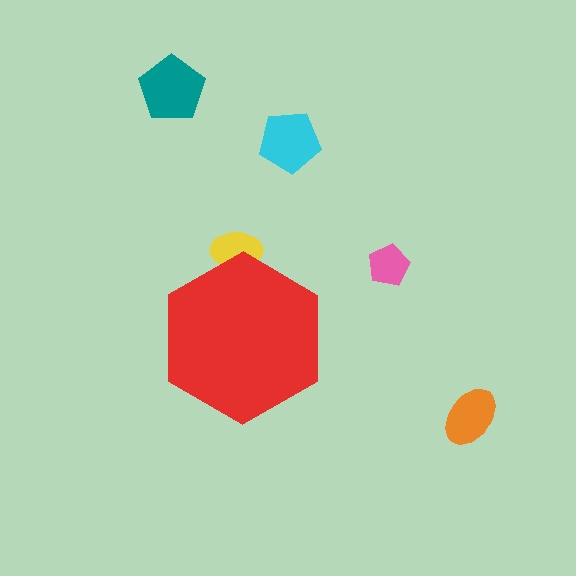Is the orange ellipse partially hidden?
No, the orange ellipse is fully visible.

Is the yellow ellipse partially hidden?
Yes, the yellow ellipse is partially hidden behind the red hexagon.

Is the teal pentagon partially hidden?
No, the teal pentagon is fully visible.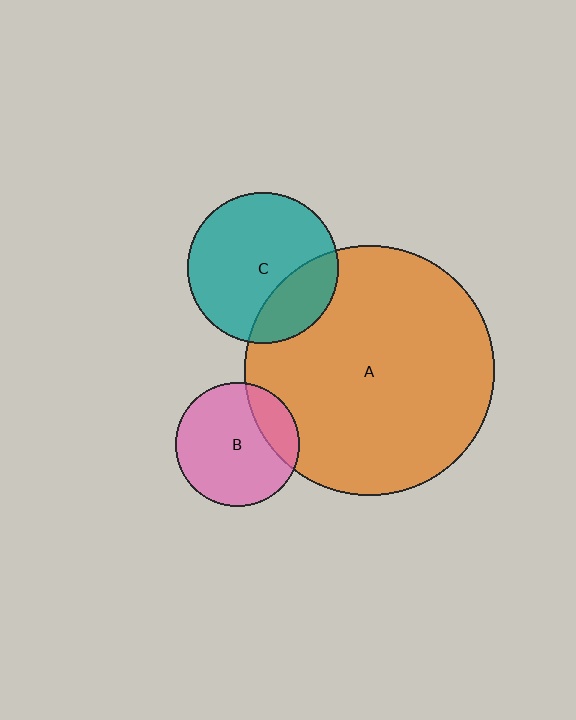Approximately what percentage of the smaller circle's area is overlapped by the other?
Approximately 25%.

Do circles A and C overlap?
Yes.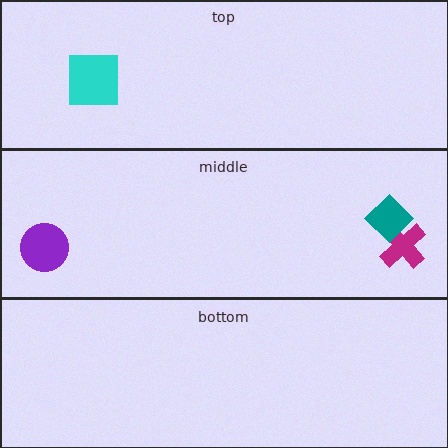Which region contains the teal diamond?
The middle region.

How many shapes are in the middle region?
3.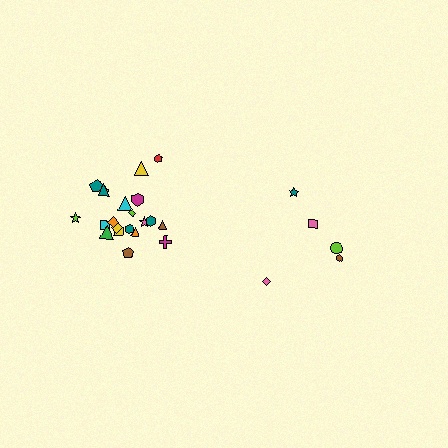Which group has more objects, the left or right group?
The left group.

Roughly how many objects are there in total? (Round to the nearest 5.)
Roughly 25 objects in total.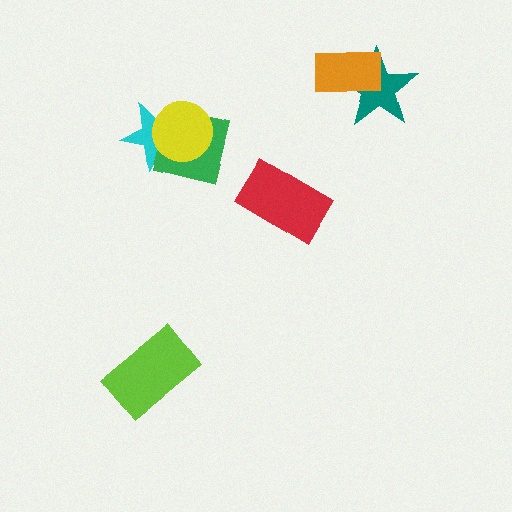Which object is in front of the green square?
The yellow circle is in front of the green square.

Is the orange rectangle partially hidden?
No, no other shape covers it.